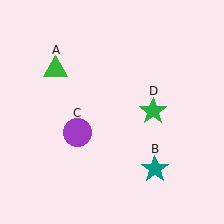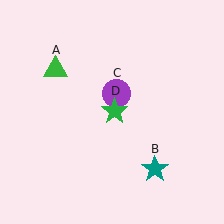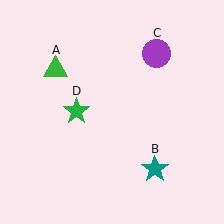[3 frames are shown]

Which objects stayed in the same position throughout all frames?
Green triangle (object A) and teal star (object B) remained stationary.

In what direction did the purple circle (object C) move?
The purple circle (object C) moved up and to the right.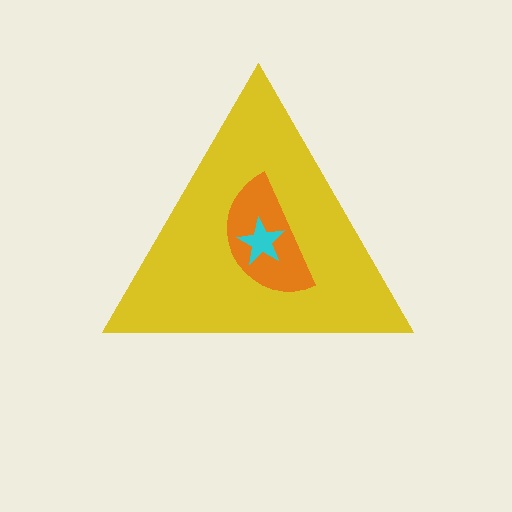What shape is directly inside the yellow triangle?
The orange semicircle.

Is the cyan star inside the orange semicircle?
Yes.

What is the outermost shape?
The yellow triangle.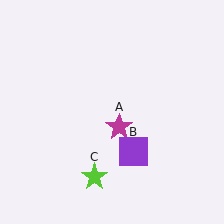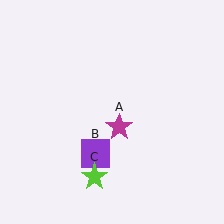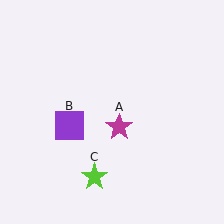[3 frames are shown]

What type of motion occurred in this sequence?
The purple square (object B) rotated clockwise around the center of the scene.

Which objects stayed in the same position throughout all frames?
Magenta star (object A) and lime star (object C) remained stationary.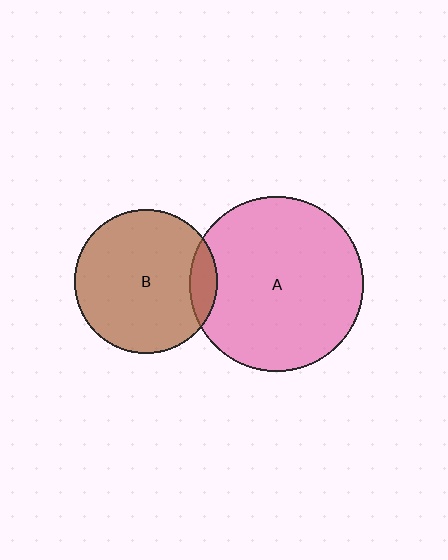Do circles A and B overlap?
Yes.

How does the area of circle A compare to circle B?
Approximately 1.5 times.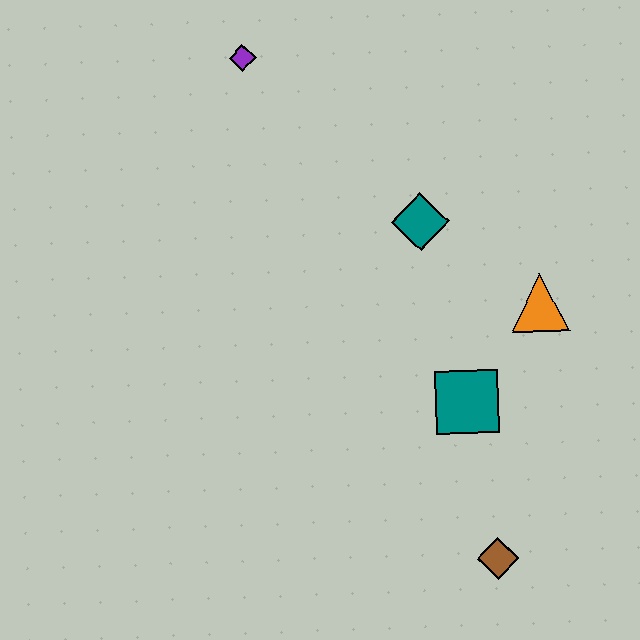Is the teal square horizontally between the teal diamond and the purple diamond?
No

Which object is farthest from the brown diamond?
The purple diamond is farthest from the brown diamond.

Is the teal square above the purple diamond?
No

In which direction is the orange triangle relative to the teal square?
The orange triangle is above the teal square.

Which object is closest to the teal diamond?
The orange triangle is closest to the teal diamond.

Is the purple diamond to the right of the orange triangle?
No